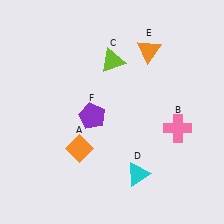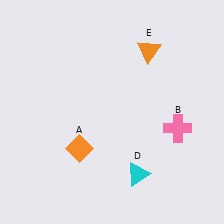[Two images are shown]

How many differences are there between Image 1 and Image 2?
There are 2 differences between the two images.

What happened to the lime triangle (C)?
The lime triangle (C) was removed in Image 2. It was in the top-right area of Image 1.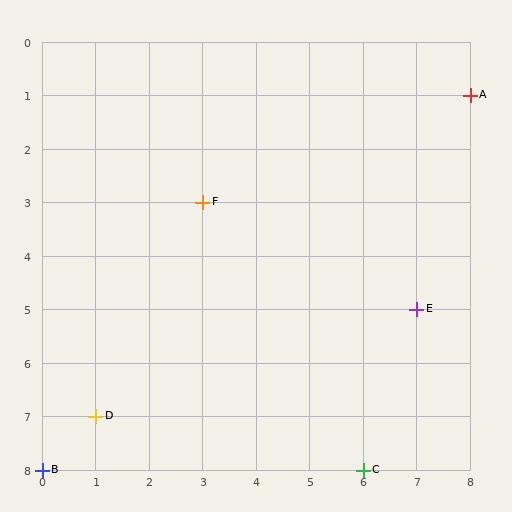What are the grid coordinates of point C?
Point C is at grid coordinates (6, 8).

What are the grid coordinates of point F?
Point F is at grid coordinates (3, 3).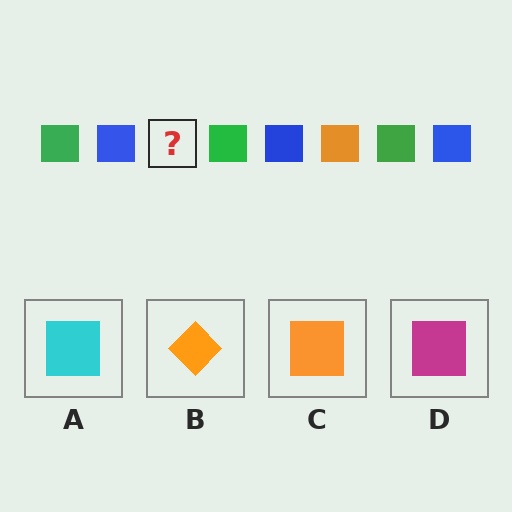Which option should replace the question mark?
Option C.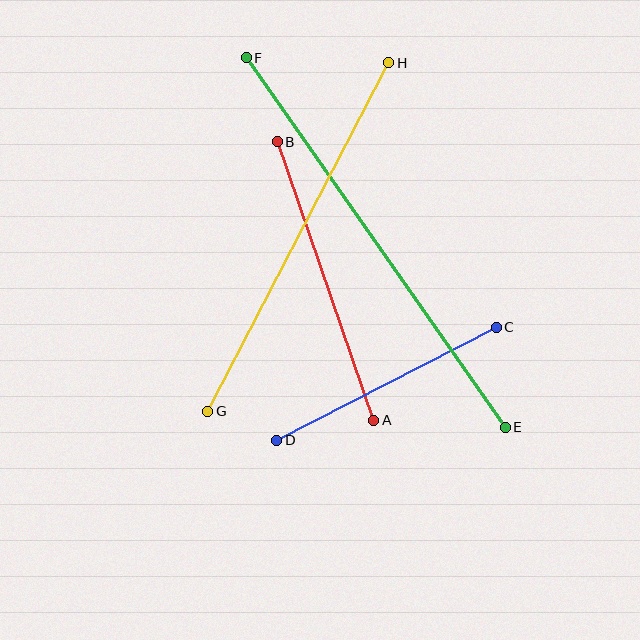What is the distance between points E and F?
The distance is approximately 451 pixels.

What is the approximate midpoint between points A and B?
The midpoint is at approximately (325, 281) pixels.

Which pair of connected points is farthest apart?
Points E and F are farthest apart.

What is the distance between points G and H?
The distance is approximately 393 pixels.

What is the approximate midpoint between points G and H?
The midpoint is at approximately (298, 237) pixels.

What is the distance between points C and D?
The distance is approximately 247 pixels.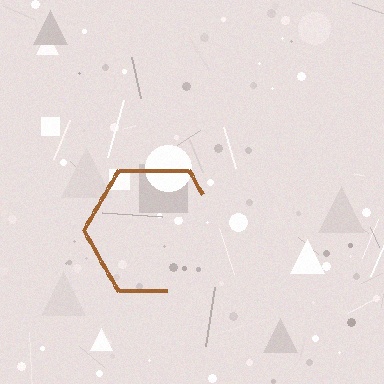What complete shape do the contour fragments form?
The contour fragments form a hexagon.